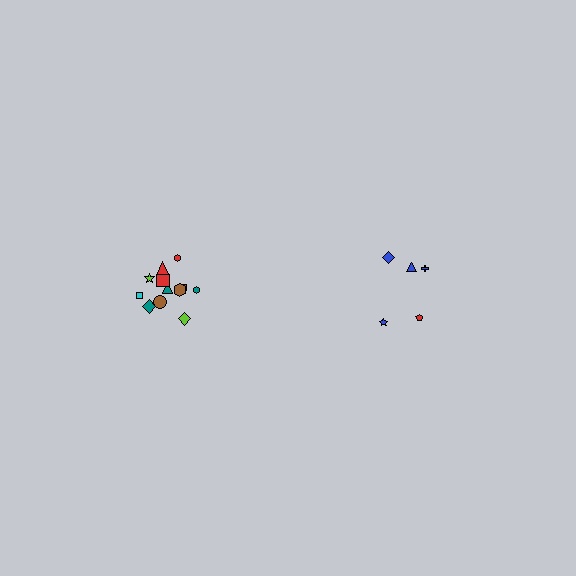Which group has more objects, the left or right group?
The left group.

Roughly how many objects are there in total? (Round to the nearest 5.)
Roughly 15 objects in total.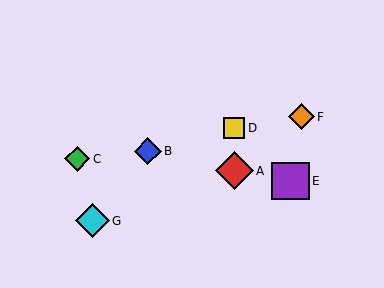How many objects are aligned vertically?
2 objects (A, D) are aligned vertically.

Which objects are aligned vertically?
Objects A, D are aligned vertically.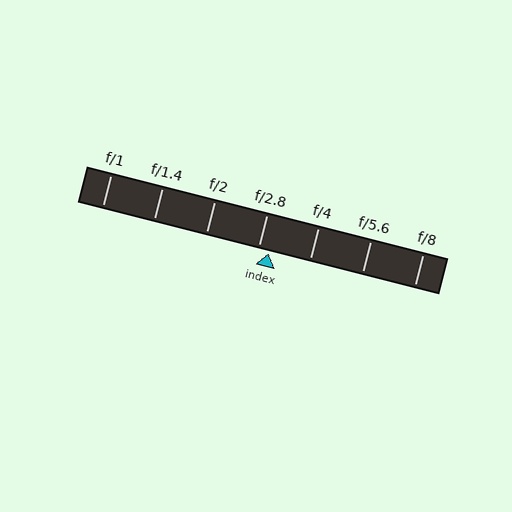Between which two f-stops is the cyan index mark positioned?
The index mark is between f/2.8 and f/4.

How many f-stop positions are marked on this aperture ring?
There are 7 f-stop positions marked.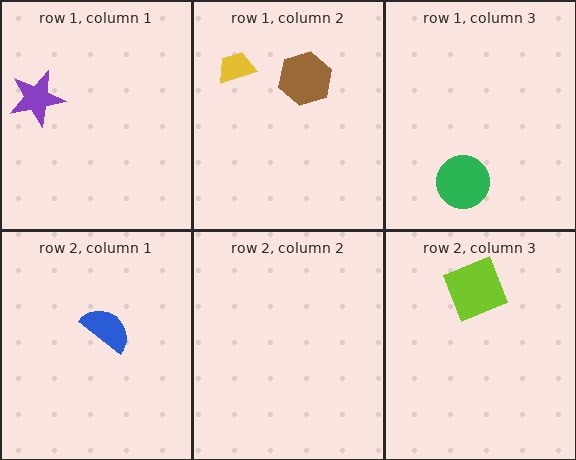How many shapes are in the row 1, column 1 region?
1.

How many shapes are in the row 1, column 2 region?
2.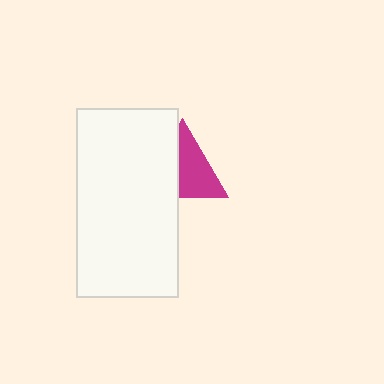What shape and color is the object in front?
The object in front is a white rectangle.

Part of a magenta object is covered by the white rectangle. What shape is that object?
It is a triangle.